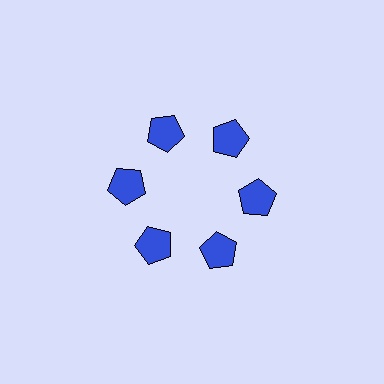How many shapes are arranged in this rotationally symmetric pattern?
There are 6 shapes, arranged in 6 groups of 1.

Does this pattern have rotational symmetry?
Yes, this pattern has 6-fold rotational symmetry. It looks the same after rotating 60 degrees around the center.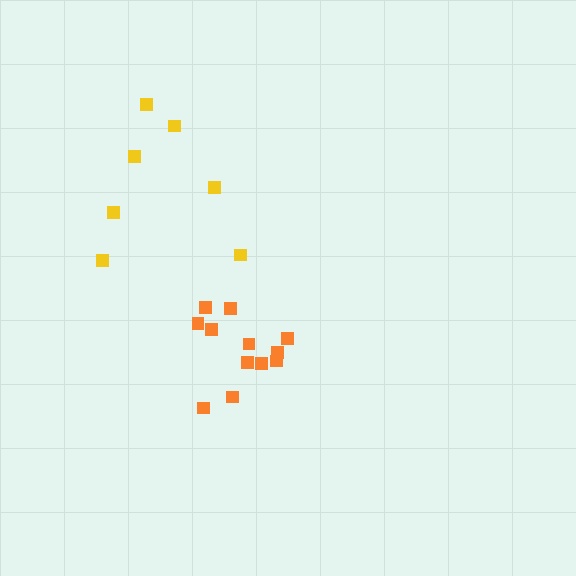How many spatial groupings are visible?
There are 2 spatial groupings.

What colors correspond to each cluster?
The clusters are colored: orange, yellow.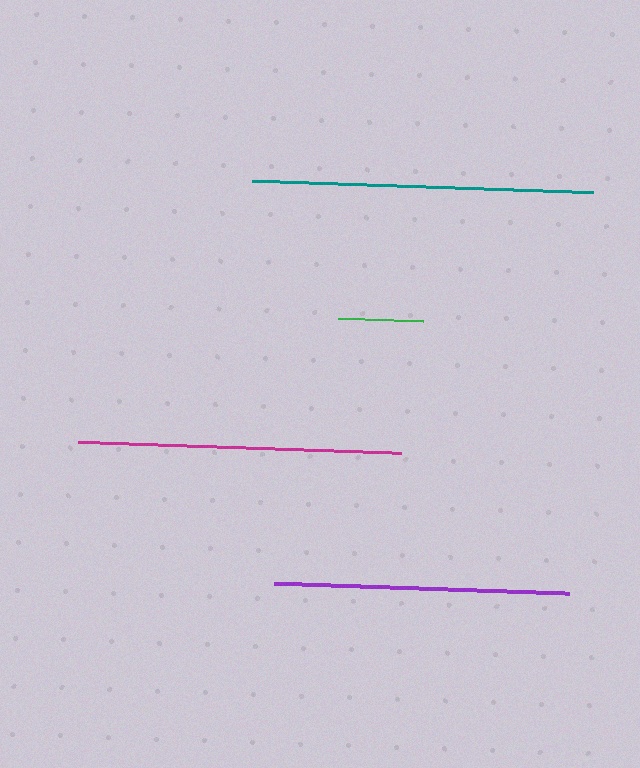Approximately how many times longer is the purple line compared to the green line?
The purple line is approximately 3.5 times the length of the green line.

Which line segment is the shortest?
The green line is the shortest at approximately 85 pixels.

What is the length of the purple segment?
The purple segment is approximately 295 pixels long.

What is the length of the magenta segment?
The magenta segment is approximately 323 pixels long.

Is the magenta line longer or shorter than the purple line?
The magenta line is longer than the purple line.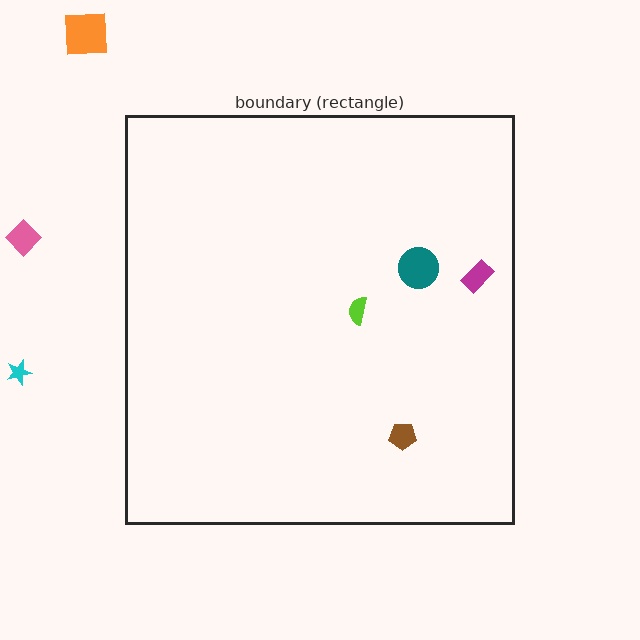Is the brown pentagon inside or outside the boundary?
Inside.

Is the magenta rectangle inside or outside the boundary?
Inside.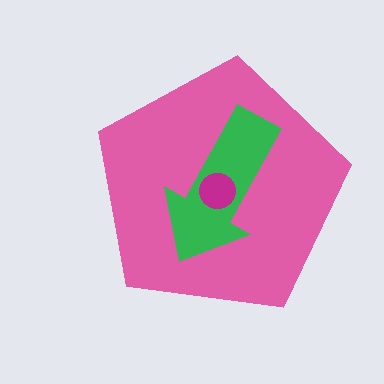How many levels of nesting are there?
3.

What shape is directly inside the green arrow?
The magenta circle.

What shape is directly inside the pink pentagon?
The green arrow.